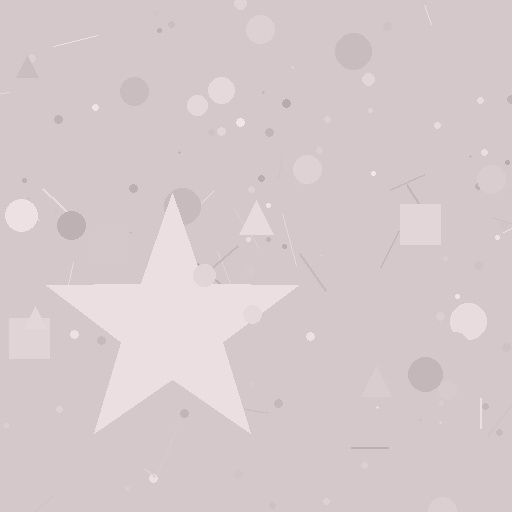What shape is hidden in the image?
A star is hidden in the image.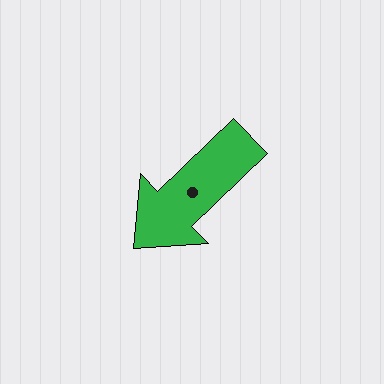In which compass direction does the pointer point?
Southwest.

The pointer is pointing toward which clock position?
Roughly 8 o'clock.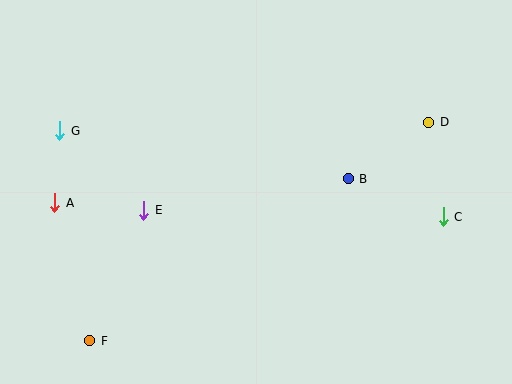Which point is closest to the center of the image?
Point B at (348, 179) is closest to the center.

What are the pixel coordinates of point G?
Point G is at (60, 131).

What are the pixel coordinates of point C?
Point C is at (443, 217).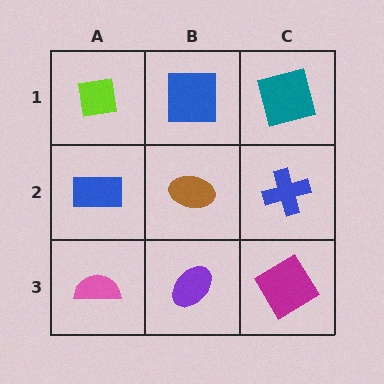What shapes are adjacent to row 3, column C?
A blue cross (row 2, column C), a purple ellipse (row 3, column B).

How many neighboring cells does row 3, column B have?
3.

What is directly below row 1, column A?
A blue rectangle.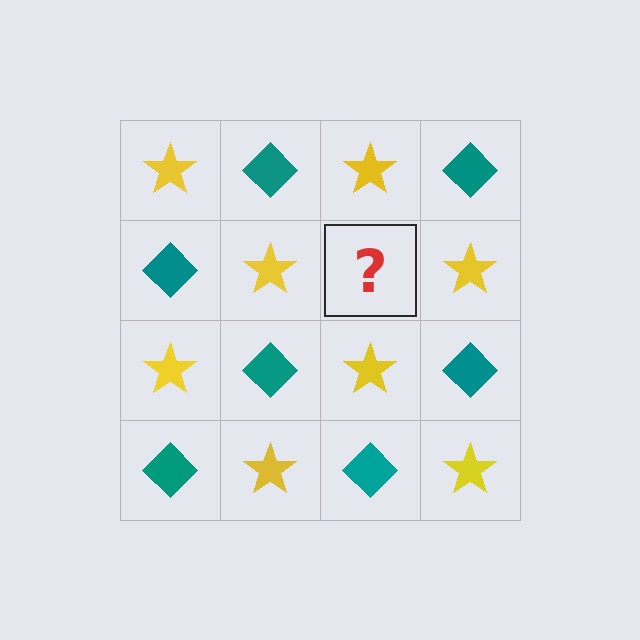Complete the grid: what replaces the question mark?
The question mark should be replaced with a teal diamond.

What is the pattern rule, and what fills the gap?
The rule is that it alternates yellow star and teal diamond in a checkerboard pattern. The gap should be filled with a teal diamond.